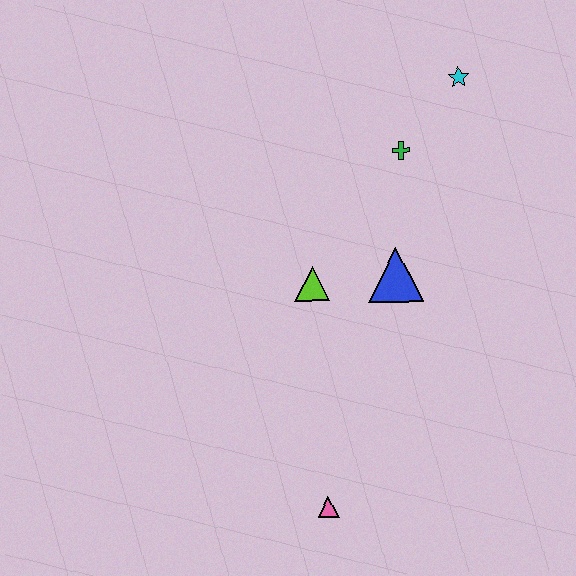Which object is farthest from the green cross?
The pink triangle is farthest from the green cross.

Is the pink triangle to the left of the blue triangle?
Yes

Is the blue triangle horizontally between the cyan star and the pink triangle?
Yes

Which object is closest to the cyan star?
The green cross is closest to the cyan star.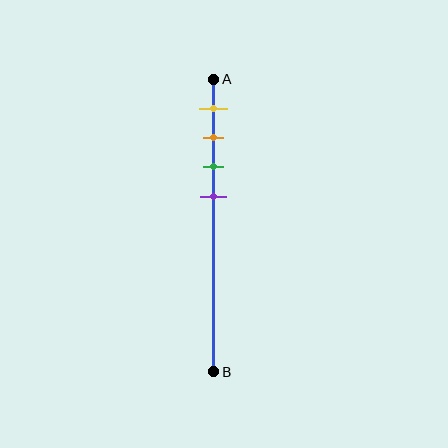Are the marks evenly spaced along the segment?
Yes, the marks are approximately evenly spaced.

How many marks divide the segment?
There are 4 marks dividing the segment.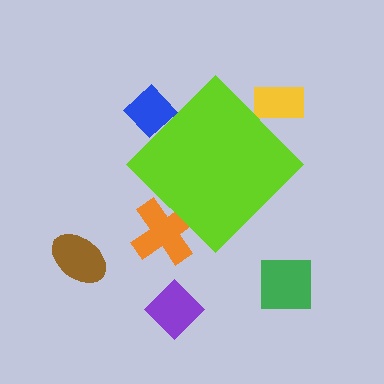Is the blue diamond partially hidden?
Yes, the blue diamond is partially hidden behind the lime diamond.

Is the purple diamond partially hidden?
No, the purple diamond is fully visible.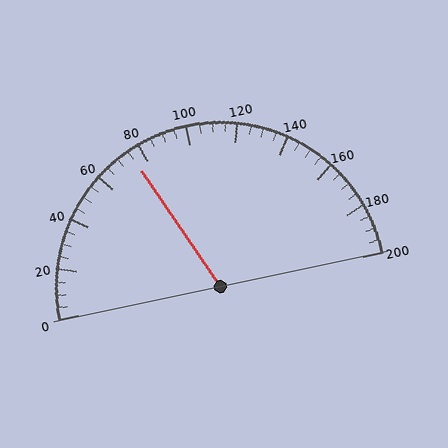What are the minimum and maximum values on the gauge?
The gauge ranges from 0 to 200.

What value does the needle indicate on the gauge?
The needle indicates approximately 75.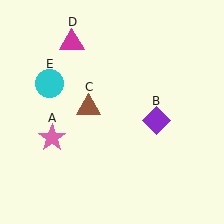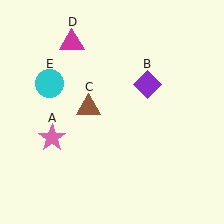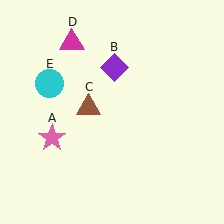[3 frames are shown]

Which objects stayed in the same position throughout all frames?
Pink star (object A) and brown triangle (object C) and magenta triangle (object D) and cyan circle (object E) remained stationary.